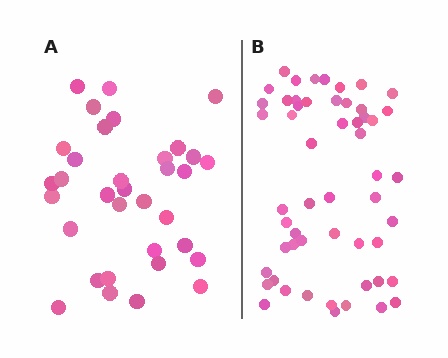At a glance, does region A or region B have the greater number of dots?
Region B (the right region) has more dots.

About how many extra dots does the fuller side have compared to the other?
Region B has approximately 20 more dots than region A.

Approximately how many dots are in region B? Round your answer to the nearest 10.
About 50 dots. (The exact count is 54, which rounds to 50.)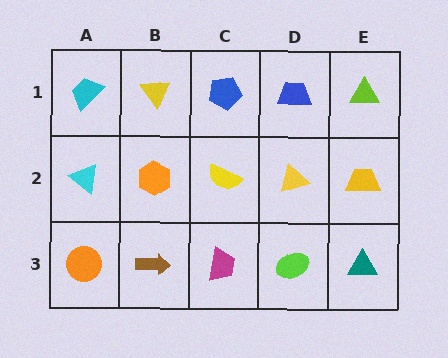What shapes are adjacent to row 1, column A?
A cyan triangle (row 2, column A), a yellow triangle (row 1, column B).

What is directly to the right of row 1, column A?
A yellow triangle.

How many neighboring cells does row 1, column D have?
3.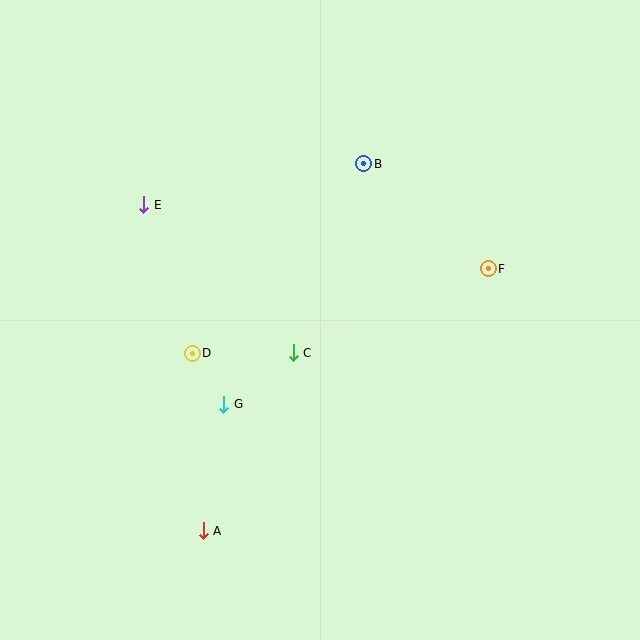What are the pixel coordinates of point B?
Point B is at (364, 164).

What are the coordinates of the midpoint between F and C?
The midpoint between F and C is at (391, 311).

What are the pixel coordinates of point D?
Point D is at (192, 353).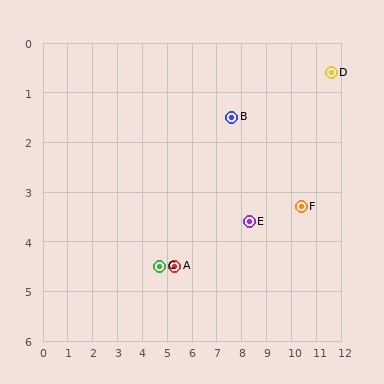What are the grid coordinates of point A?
Point A is at approximately (5.3, 4.5).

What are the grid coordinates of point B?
Point B is at approximately (7.6, 1.5).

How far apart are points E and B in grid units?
Points E and B are about 2.2 grid units apart.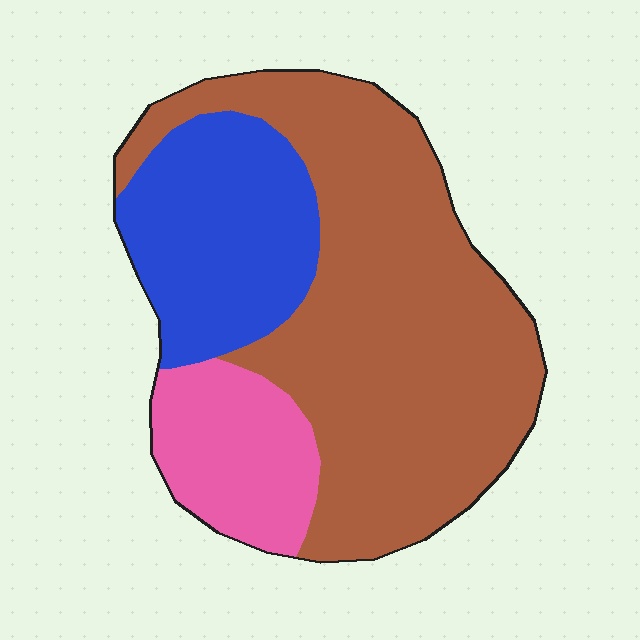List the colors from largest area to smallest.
From largest to smallest: brown, blue, pink.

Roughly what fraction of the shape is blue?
Blue covers about 25% of the shape.